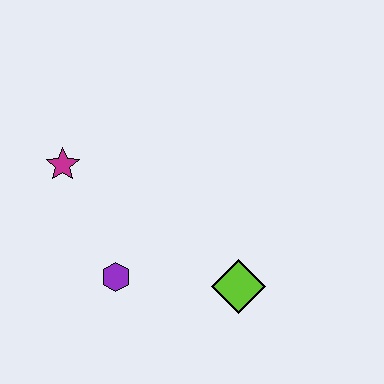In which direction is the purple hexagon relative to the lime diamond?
The purple hexagon is to the left of the lime diamond.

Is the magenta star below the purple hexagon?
No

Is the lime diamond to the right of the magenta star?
Yes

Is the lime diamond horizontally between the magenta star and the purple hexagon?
No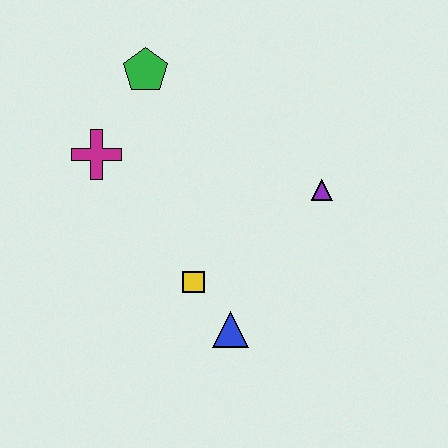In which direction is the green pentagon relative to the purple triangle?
The green pentagon is to the left of the purple triangle.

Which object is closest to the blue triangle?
The yellow square is closest to the blue triangle.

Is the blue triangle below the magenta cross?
Yes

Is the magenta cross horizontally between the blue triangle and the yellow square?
No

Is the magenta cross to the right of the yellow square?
No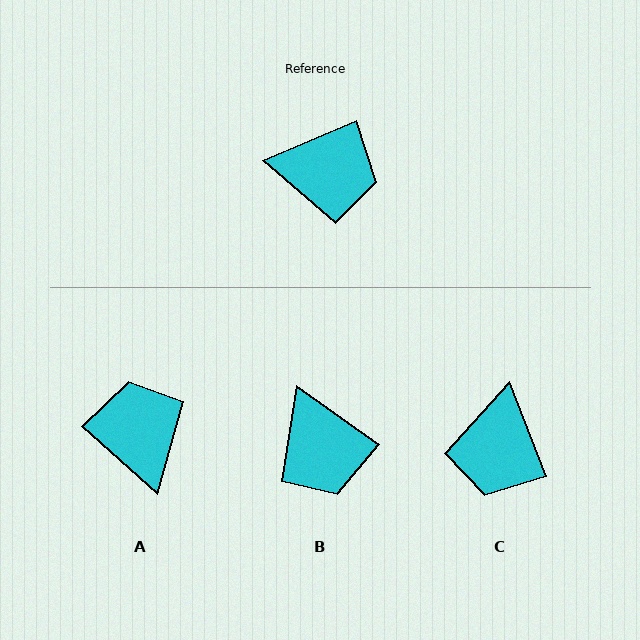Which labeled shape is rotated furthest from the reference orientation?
A, about 115 degrees away.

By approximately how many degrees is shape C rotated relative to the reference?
Approximately 92 degrees clockwise.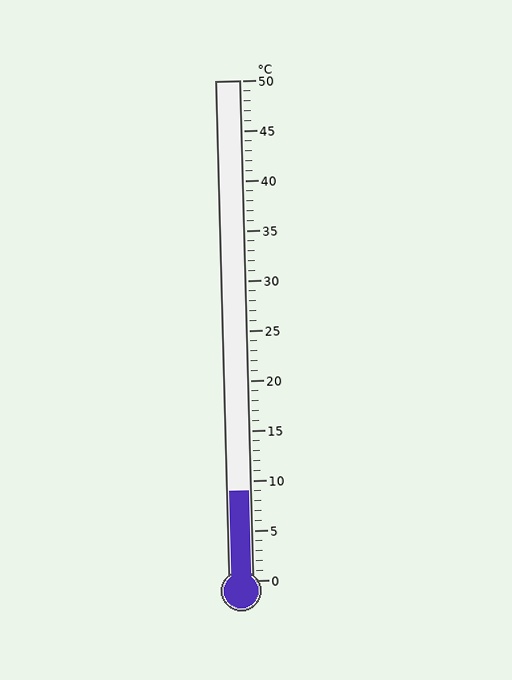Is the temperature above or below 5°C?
The temperature is above 5°C.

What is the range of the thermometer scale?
The thermometer scale ranges from 0°C to 50°C.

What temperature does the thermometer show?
The thermometer shows approximately 9°C.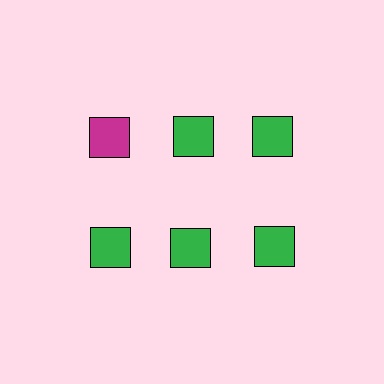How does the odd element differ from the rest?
It has a different color: magenta instead of green.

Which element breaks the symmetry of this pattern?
The magenta square in the top row, leftmost column breaks the symmetry. All other shapes are green squares.